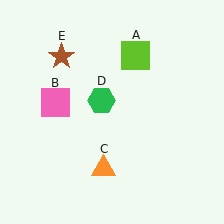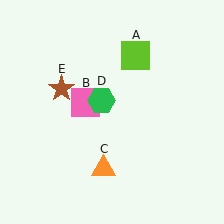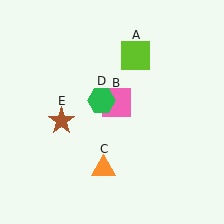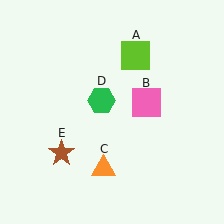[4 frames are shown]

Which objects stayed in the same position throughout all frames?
Lime square (object A) and orange triangle (object C) and green hexagon (object D) remained stationary.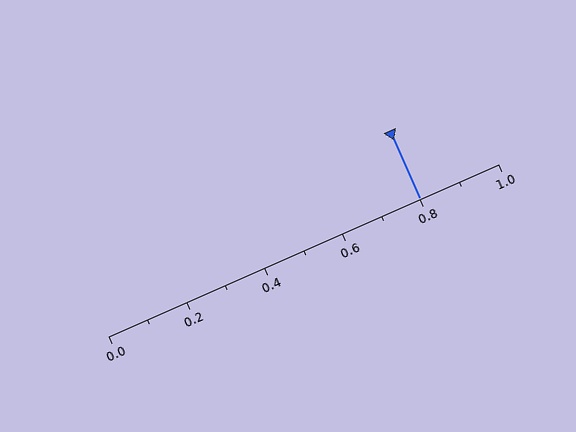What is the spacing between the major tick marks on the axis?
The major ticks are spaced 0.2 apart.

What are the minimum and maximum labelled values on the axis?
The axis runs from 0.0 to 1.0.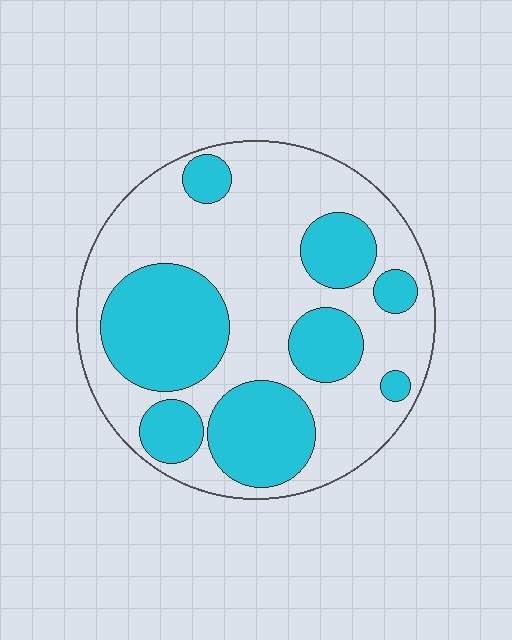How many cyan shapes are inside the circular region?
8.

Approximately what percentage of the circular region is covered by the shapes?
Approximately 40%.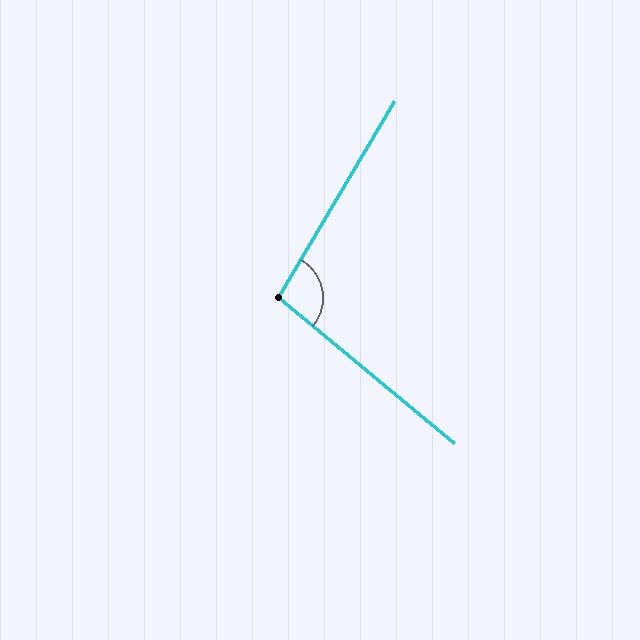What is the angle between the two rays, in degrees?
Approximately 99 degrees.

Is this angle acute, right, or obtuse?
It is obtuse.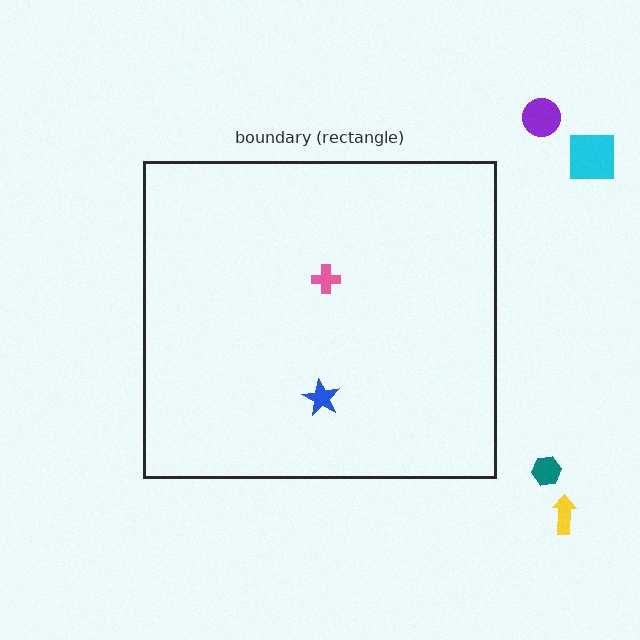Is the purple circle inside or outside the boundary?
Outside.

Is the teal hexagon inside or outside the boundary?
Outside.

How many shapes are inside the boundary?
2 inside, 4 outside.